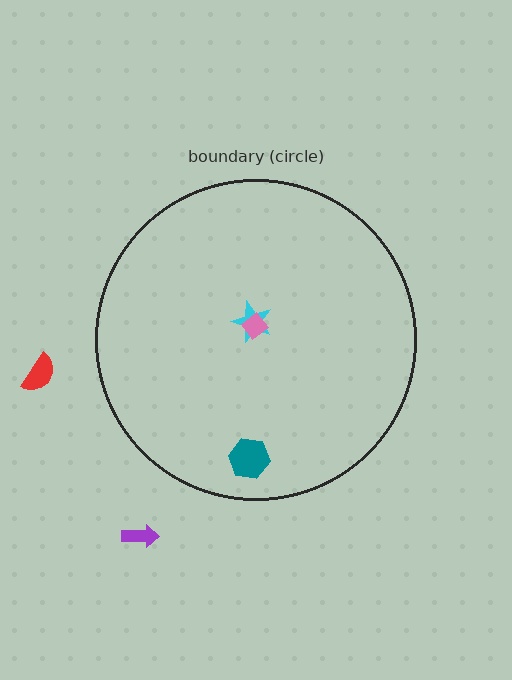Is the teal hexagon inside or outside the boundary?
Inside.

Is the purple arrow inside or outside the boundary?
Outside.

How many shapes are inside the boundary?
3 inside, 2 outside.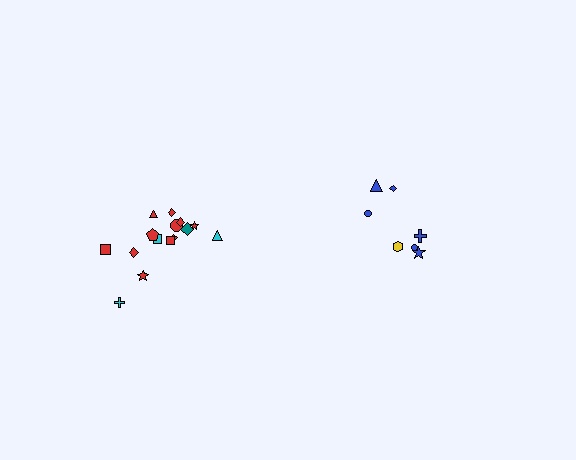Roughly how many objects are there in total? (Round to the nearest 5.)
Roughly 20 objects in total.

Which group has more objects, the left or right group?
The left group.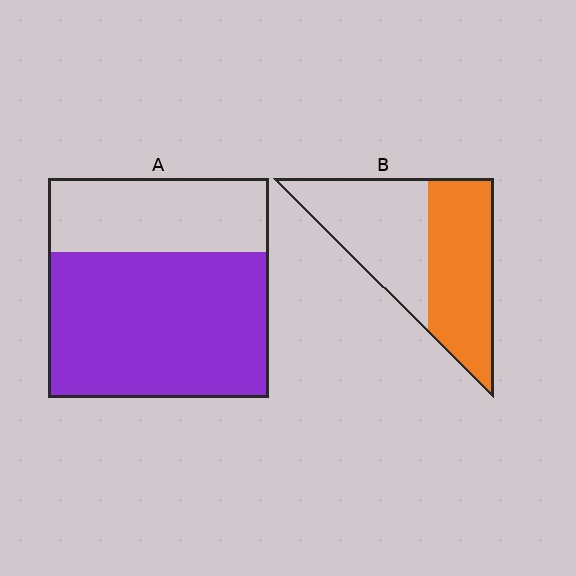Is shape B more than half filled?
Roughly half.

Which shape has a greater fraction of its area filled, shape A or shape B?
Shape A.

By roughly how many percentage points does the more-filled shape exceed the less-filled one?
By roughly 15 percentage points (A over B).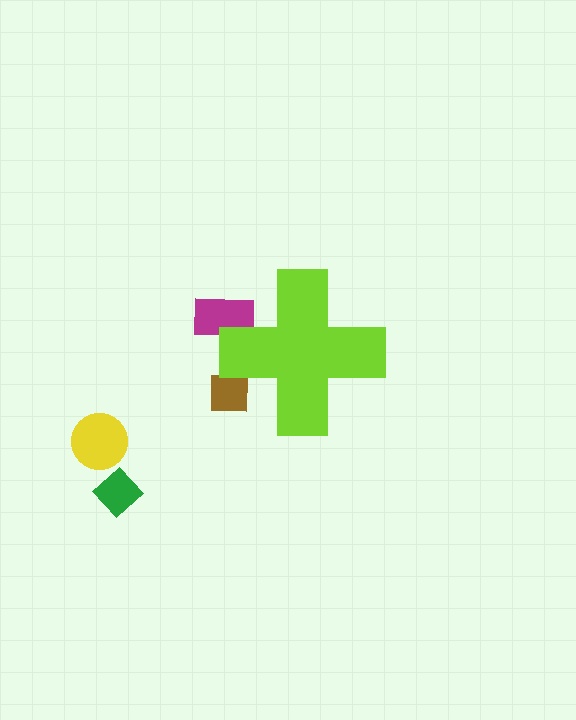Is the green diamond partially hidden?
No, the green diamond is fully visible.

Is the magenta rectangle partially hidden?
Yes, the magenta rectangle is partially hidden behind the lime cross.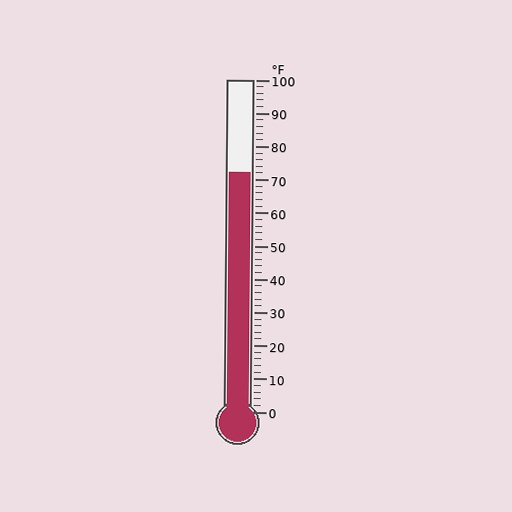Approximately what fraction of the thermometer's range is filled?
The thermometer is filled to approximately 70% of its range.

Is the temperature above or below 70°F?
The temperature is above 70°F.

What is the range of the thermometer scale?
The thermometer scale ranges from 0°F to 100°F.